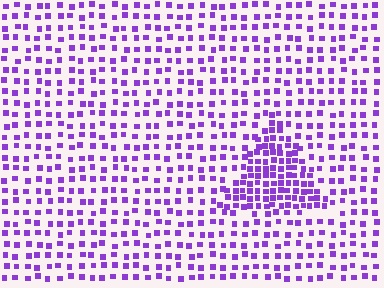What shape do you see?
I see a triangle.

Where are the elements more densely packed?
The elements are more densely packed inside the triangle boundary.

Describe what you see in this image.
The image contains small purple elements arranged at two different densities. A triangle-shaped region is visible where the elements are more densely packed than the surrounding area.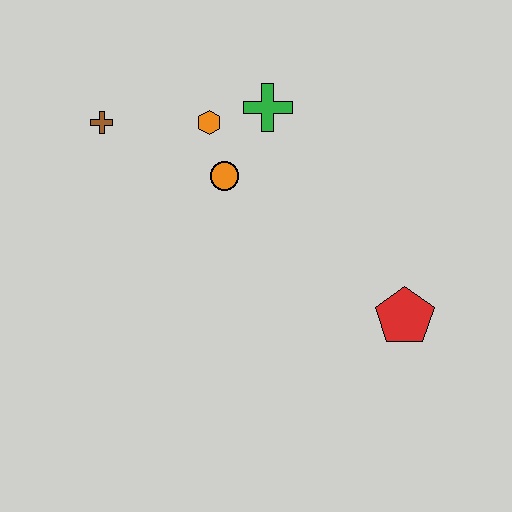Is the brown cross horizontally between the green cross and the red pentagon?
No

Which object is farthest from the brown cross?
The red pentagon is farthest from the brown cross.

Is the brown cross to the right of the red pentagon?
No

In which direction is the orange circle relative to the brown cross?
The orange circle is to the right of the brown cross.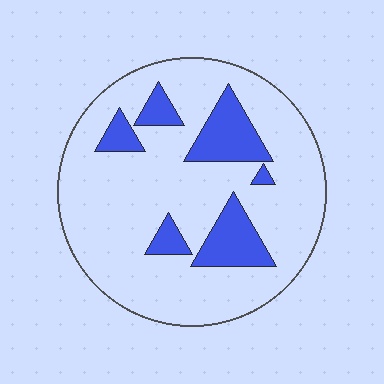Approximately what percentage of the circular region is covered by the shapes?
Approximately 20%.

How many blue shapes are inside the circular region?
6.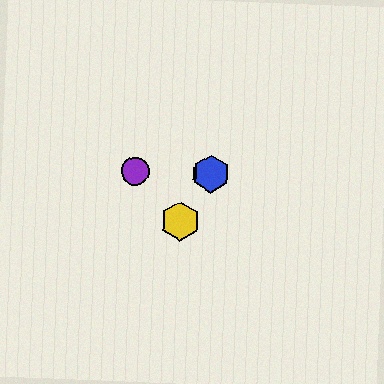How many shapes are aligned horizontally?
4 shapes (the red hexagon, the blue hexagon, the green circle, the purple circle) are aligned horizontally.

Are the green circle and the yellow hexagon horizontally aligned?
No, the green circle is at y≈171 and the yellow hexagon is at y≈221.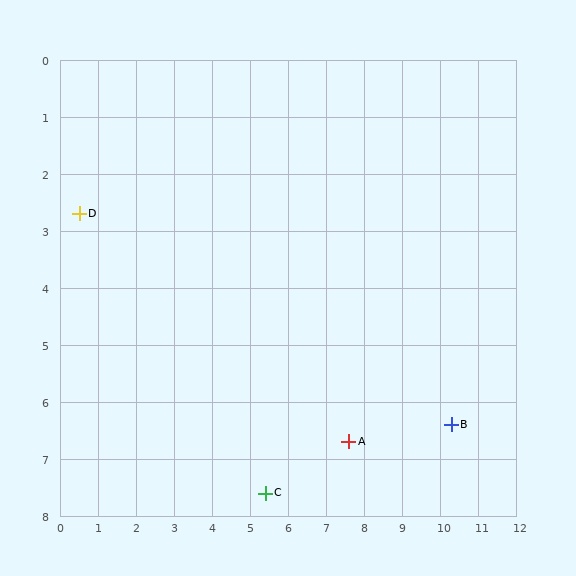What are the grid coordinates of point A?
Point A is at approximately (7.6, 6.7).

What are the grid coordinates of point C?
Point C is at approximately (5.4, 7.6).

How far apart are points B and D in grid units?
Points B and D are about 10.5 grid units apart.